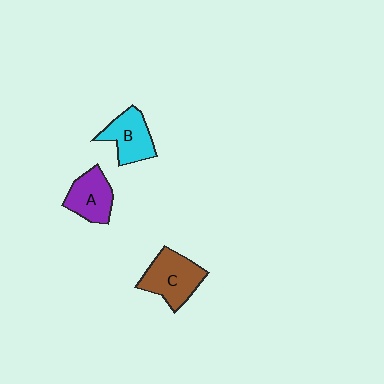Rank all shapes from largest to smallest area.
From largest to smallest: C (brown), B (cyan), A (purple).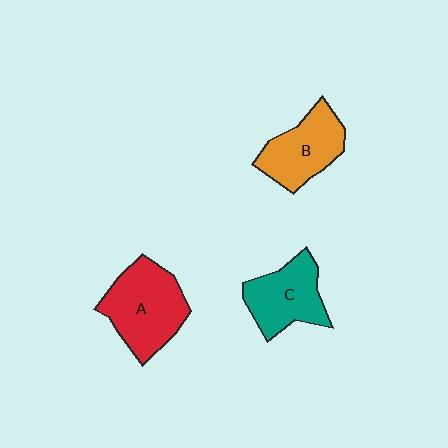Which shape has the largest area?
Shape A (red).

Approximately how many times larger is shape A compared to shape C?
Approximately 1.3 times.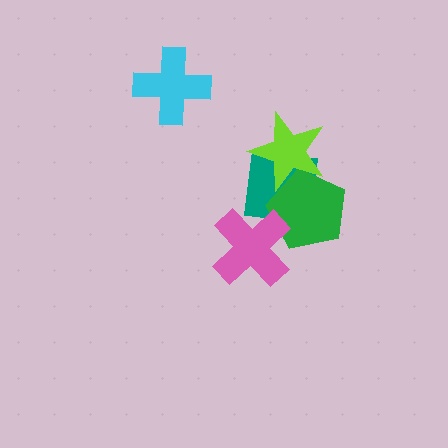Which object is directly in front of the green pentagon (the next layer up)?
The lime star is directly in front of the green pentagon.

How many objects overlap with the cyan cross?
0 objects overlap with the cyan cross.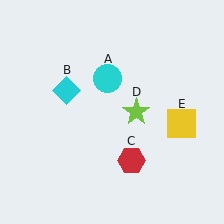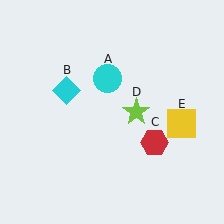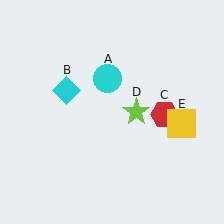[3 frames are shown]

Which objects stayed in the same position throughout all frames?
Cyan circle (object A) and cyan diamond (object B) and lime star (object D) and yellow square (object E) remained stationary.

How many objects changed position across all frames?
1 object changed position: red hexagon (object C).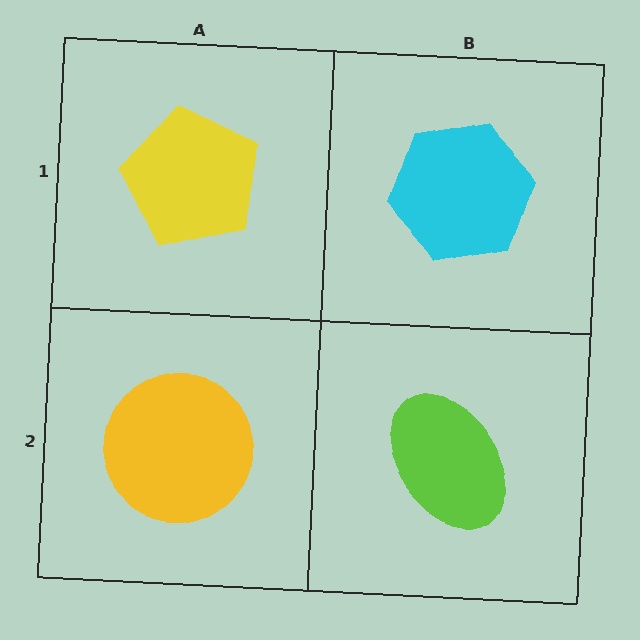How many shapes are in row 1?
2 shapes.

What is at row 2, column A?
A yellow circle.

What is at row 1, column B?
A cyan hexagon.